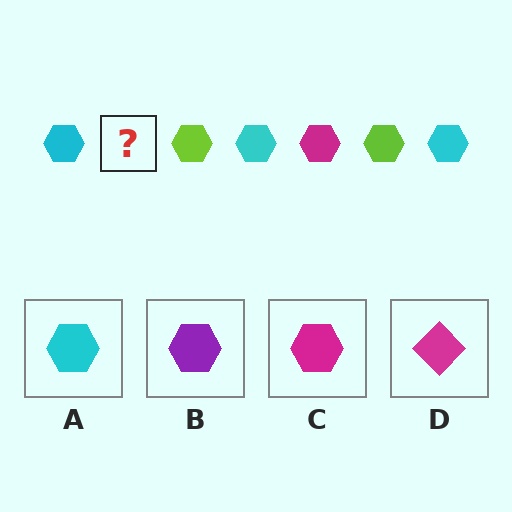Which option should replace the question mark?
Option C.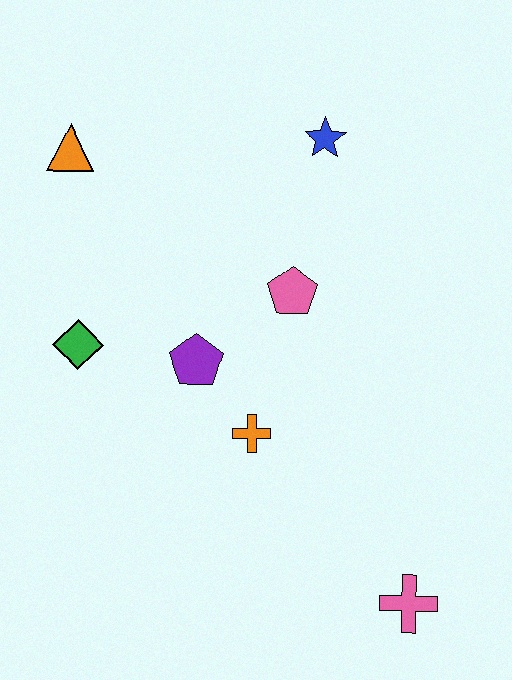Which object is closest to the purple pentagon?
The orange cross is closest to the purple pentagon.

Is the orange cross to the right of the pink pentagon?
No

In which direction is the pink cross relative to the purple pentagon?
The pink cross is below the purple pentagon.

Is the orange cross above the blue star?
No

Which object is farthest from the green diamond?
The pink cross is farthest from the green diamond.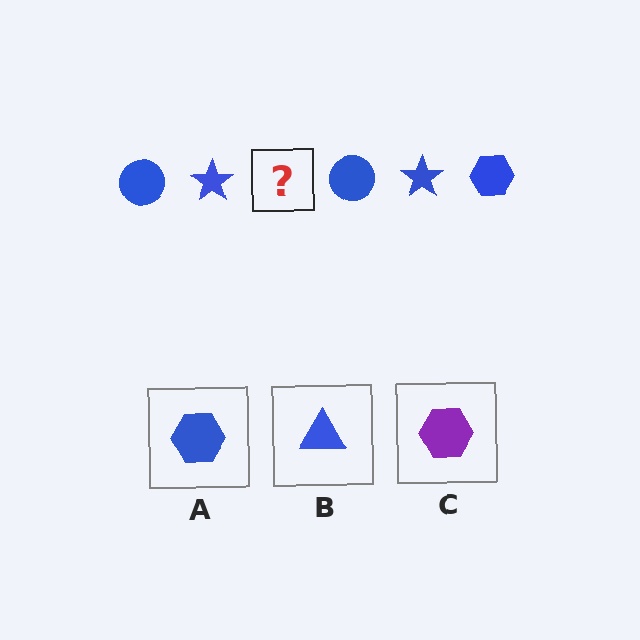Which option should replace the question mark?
Option A.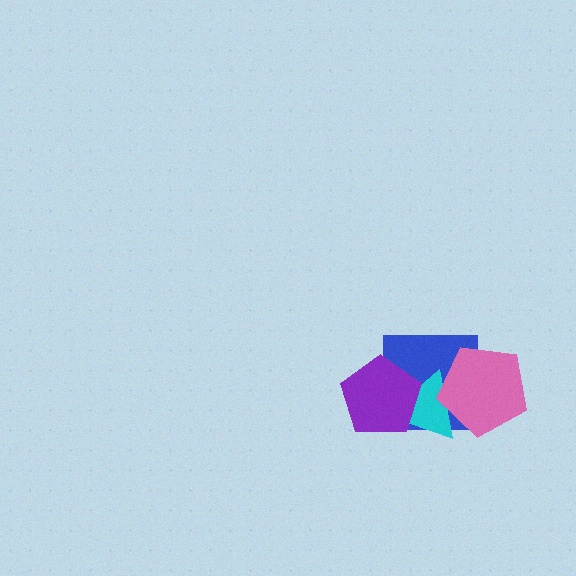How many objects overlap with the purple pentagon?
2 objects overlap with the purple pentagon.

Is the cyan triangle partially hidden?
Yes, it is partially covered by another shape.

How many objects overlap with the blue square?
3 objects overlap with the blue square.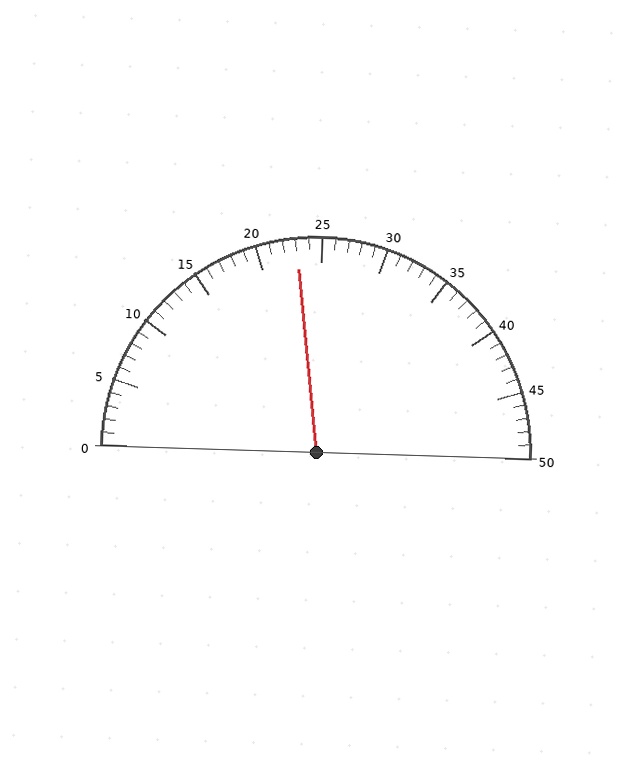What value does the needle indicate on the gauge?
The needle indicates approximately 23.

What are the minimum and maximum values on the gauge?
The gauge ranges from 0 to 50.